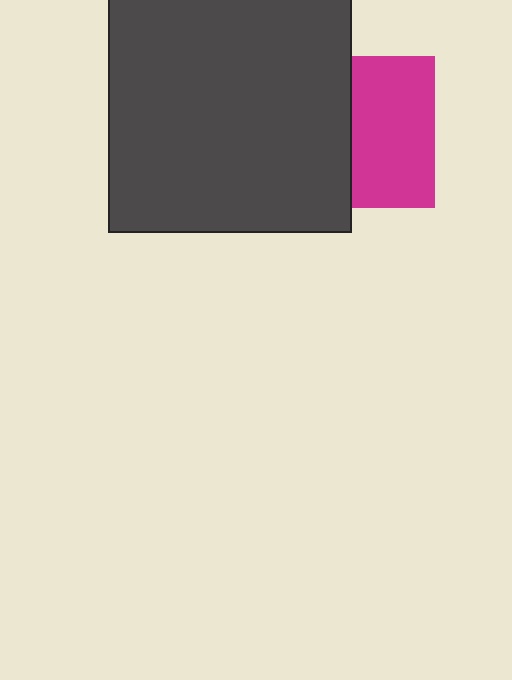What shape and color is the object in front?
The object in front is a dark gray square.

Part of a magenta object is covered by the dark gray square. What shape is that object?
It is a square.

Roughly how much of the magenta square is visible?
About half of it is visible (roughly 55%).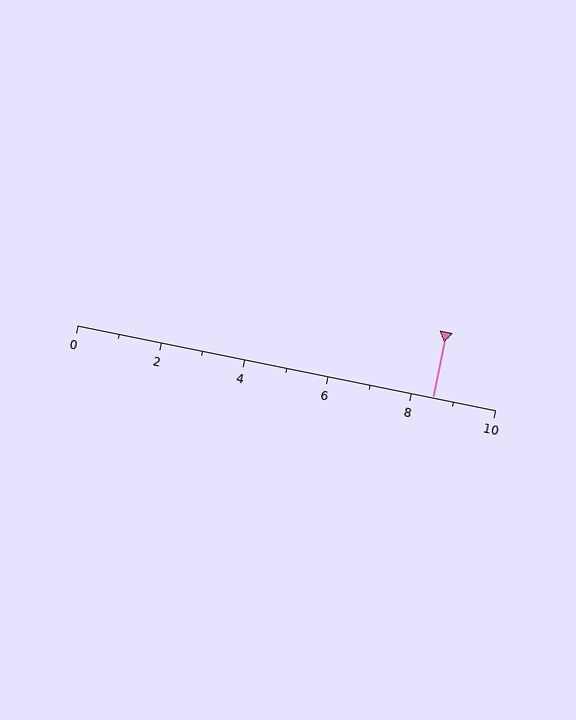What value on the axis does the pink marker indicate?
The marker indicates approximately 8.5.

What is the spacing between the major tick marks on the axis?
The major ticks are spaced 2 apart.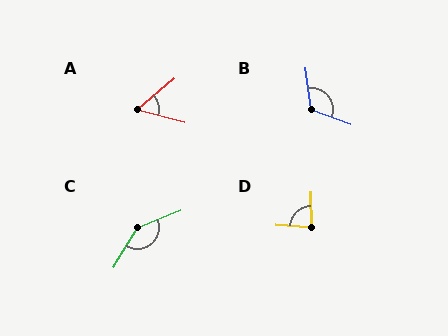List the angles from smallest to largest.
A (54°), D (85°), B (118°), C (143°).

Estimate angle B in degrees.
Approximately 118 degrees.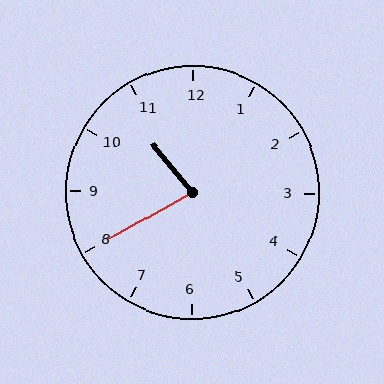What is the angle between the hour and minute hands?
Approximately 80 degrees.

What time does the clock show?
10:40.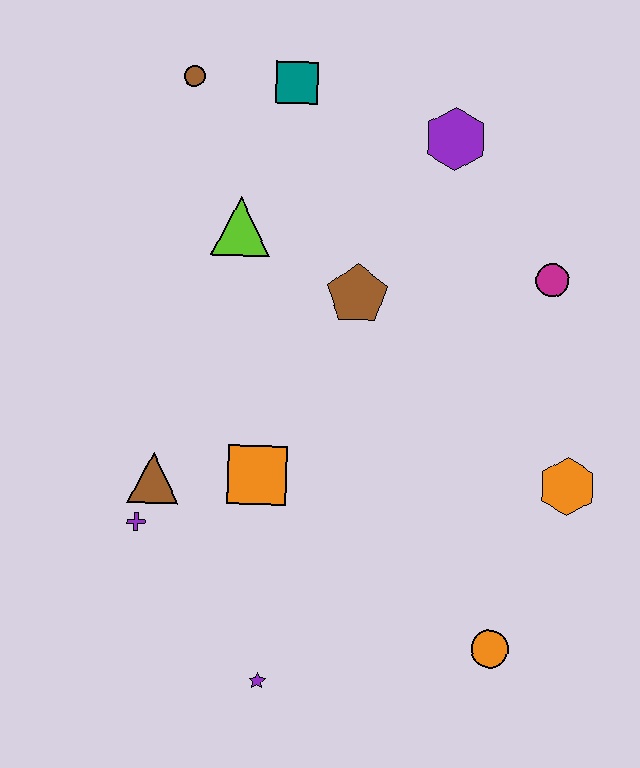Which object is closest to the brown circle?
The teal square is closest to the brown circle.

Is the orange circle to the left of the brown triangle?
No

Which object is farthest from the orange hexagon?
The brown circle is farthest from the orange hexagon.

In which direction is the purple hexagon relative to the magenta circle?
The purple hexagon is above the magenta circle.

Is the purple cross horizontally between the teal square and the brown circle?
No